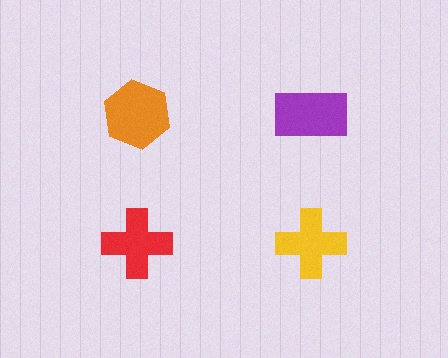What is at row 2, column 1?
A red cross.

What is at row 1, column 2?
A purple rectangle.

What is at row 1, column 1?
An orange hexagon.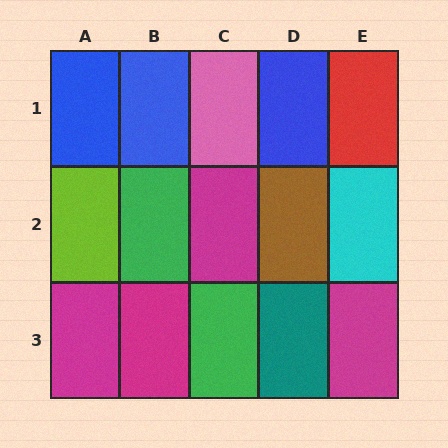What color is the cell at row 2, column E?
Cyan.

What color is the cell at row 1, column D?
Blue.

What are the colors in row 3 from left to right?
Magenta, magenta, green, teal, magenta.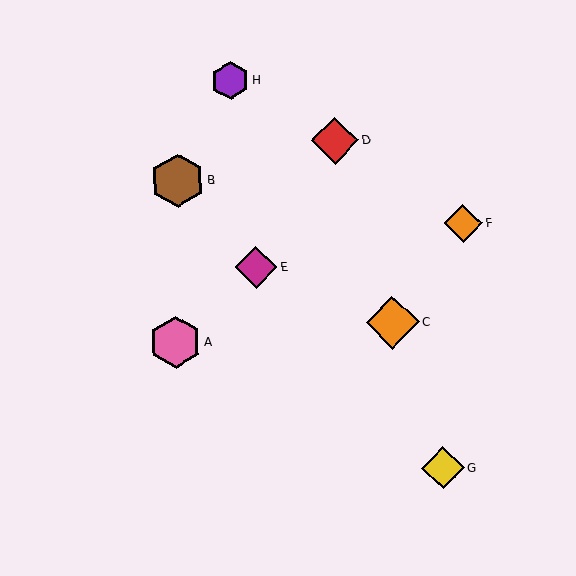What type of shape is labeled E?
Shape E is a magenta diamond.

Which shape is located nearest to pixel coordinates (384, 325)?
The orange diamond (labeled C) at (393, 323) is nearest to that location.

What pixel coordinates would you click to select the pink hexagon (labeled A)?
Click at (175, 342) to select the pink hexagon A.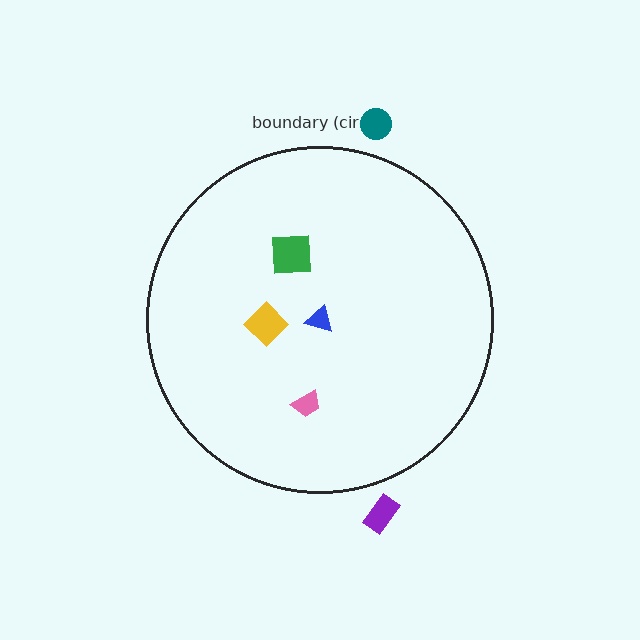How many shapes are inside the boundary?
4 inside, 2 outside.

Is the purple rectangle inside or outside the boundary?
Outside.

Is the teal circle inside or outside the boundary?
Outside.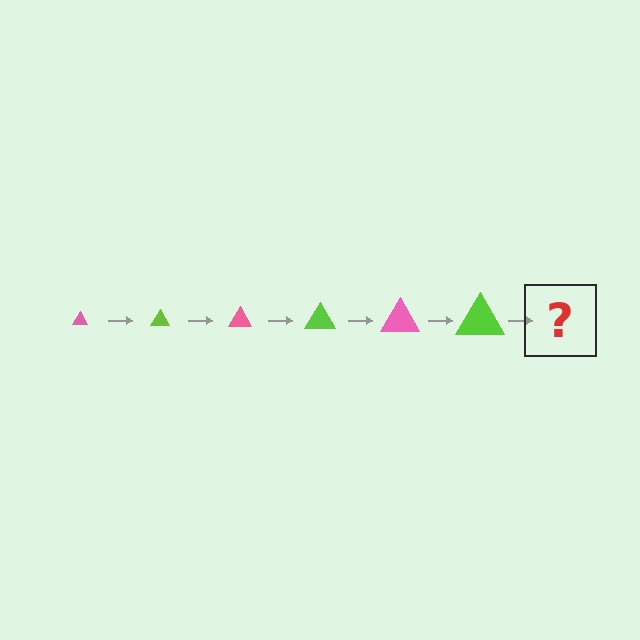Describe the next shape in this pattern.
It should be a pink triangle, larger than the previous one.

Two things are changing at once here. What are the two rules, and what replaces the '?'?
The two rules are that the triangle grows larger each step and the color cycles through pink and lime. The '?' should be a pink triangle, larger than the previous one.